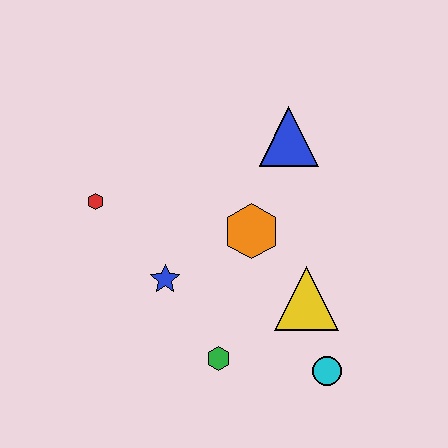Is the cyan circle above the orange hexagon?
No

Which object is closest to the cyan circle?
The yellow triangle is closest to the cyan circle.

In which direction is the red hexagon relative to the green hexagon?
The red hexagon is above the green hexagon.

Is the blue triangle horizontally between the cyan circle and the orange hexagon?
Yes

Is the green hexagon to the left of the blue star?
No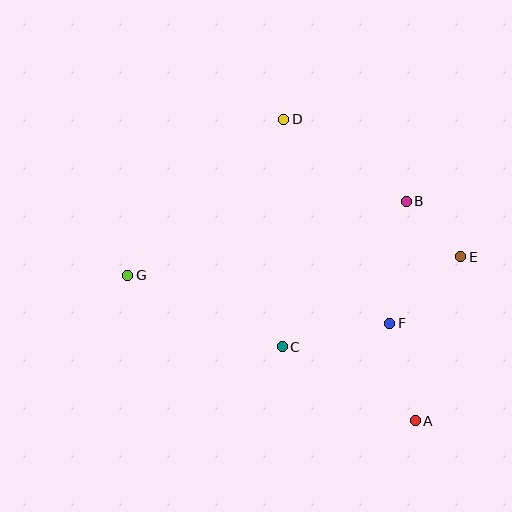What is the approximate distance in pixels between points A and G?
The distance between A and G is approximately 323 pixels.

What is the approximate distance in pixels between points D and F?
The distance between D and F is approximately 230 pixels.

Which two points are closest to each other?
Points B and E are closest to each other.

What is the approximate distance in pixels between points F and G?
The distance between F and G is approximately 266 pixels.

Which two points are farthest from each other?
Points E and G are farthest from each other.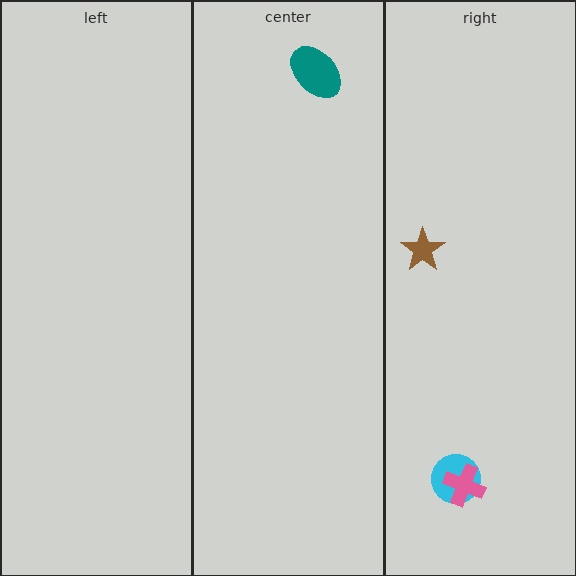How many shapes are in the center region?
1.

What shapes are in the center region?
The teal ellipse.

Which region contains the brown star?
The right region.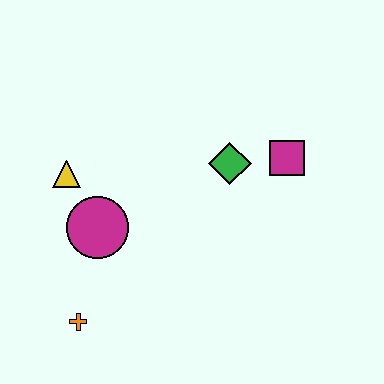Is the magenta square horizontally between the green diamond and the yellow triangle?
No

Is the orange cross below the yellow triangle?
Yes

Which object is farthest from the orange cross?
The magenta square is farthest from the orange cross.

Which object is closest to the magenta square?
The green diamond is closest to the magenta square.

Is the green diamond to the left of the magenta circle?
No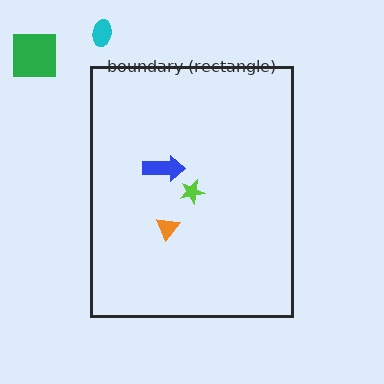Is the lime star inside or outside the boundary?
Inside.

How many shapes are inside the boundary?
3 inside, 2 outside.